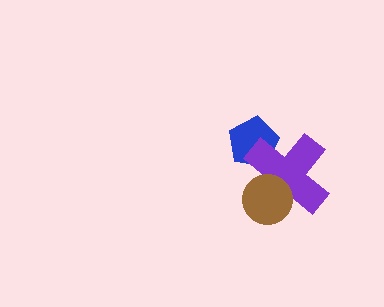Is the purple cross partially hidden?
Yes, it is partially covered by another shape.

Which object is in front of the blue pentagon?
The purple cross is in front of the blue pentagon.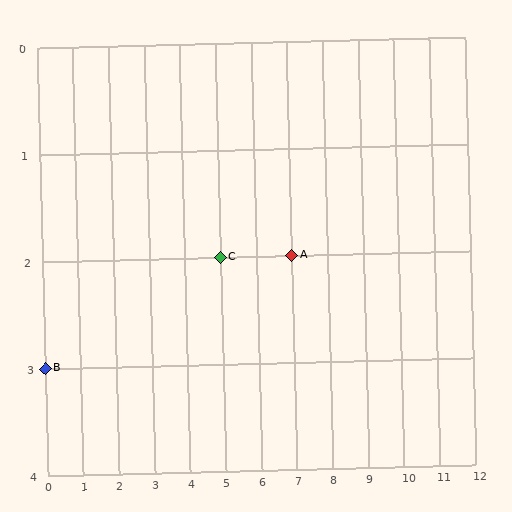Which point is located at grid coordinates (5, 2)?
Point C is at (5, 2).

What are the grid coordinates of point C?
Point C is at grid coordinates (5, 2).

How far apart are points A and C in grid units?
Points A and C are 2 columns apart.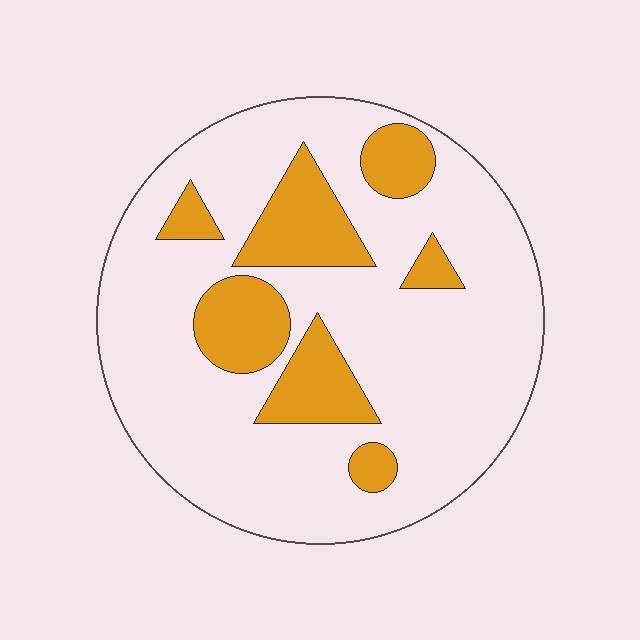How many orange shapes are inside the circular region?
7.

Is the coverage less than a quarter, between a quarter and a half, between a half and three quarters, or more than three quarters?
Less than a quarter.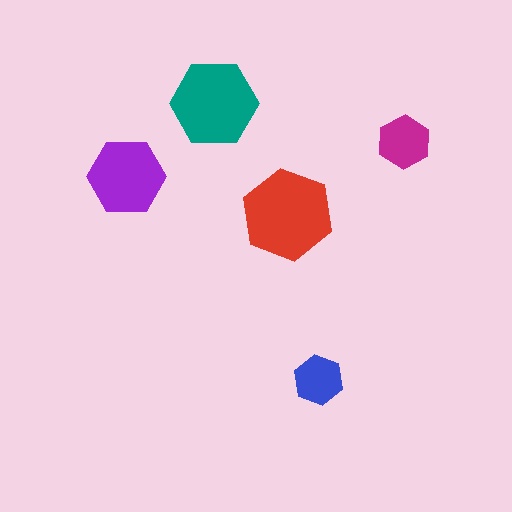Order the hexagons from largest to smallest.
the red one, the teal one, the purple one, the magenta one, the blue one.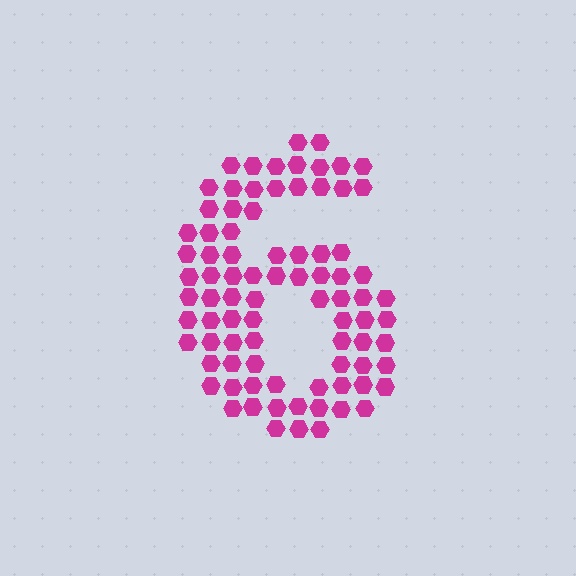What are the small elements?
The small elements are hexagons.